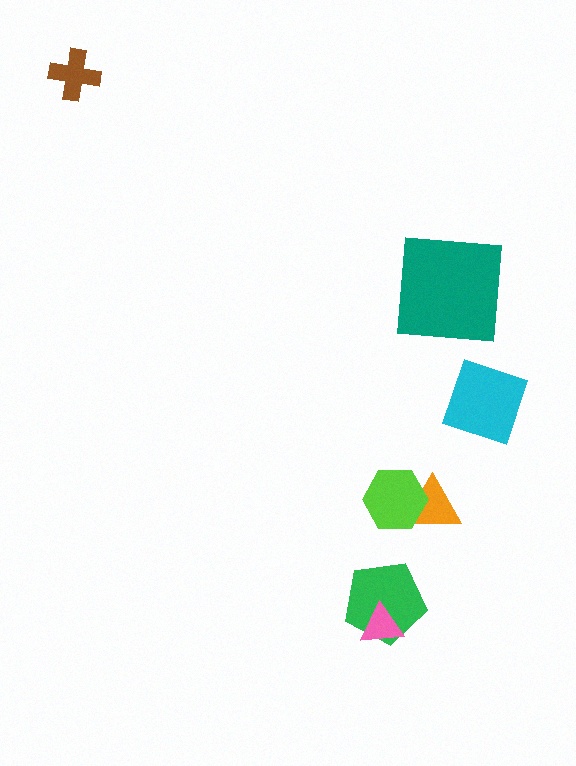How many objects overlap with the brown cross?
0 objects overlap with the brown cross.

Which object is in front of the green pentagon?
The pink triangle is in front of the green pentagon.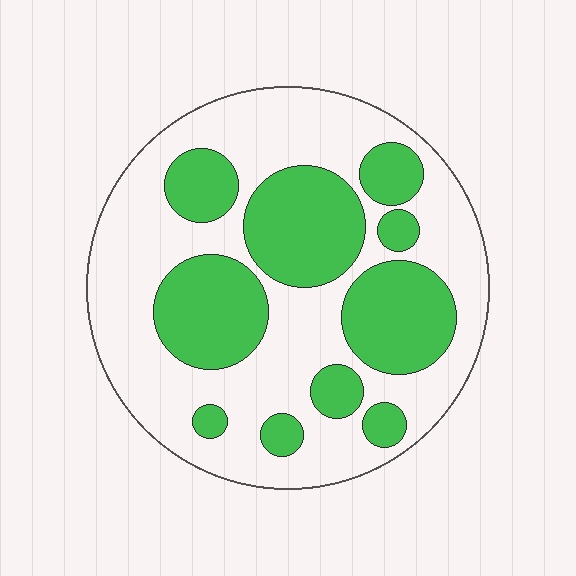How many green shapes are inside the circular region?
10.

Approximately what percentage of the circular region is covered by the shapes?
Approximately 40%.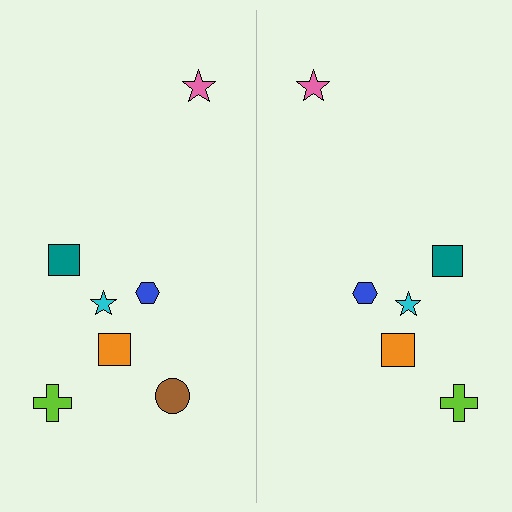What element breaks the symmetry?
A brown circle is missing from the right side.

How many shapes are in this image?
There are 13 shapes in this image.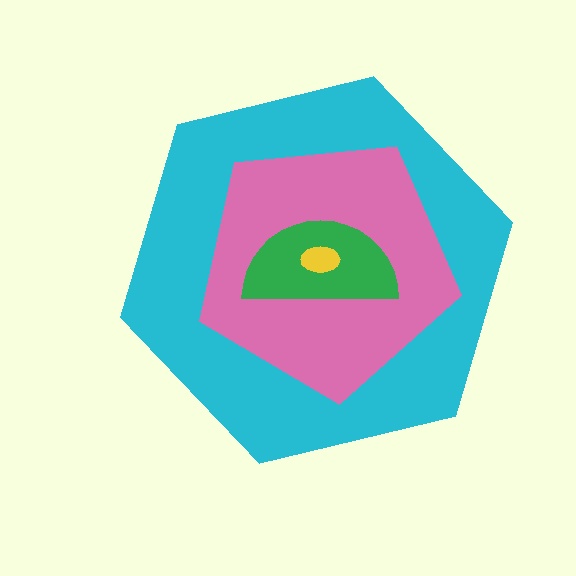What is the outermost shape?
The cyan hexagon.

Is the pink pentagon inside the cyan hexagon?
Yes.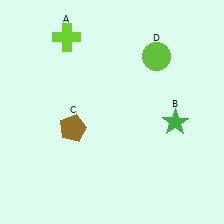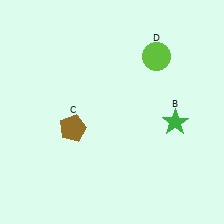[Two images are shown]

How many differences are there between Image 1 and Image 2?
There is 1 difference between the two images.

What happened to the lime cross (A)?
The lime cross (A) was removed in Image 2. It was in the top-left area of Image 1.